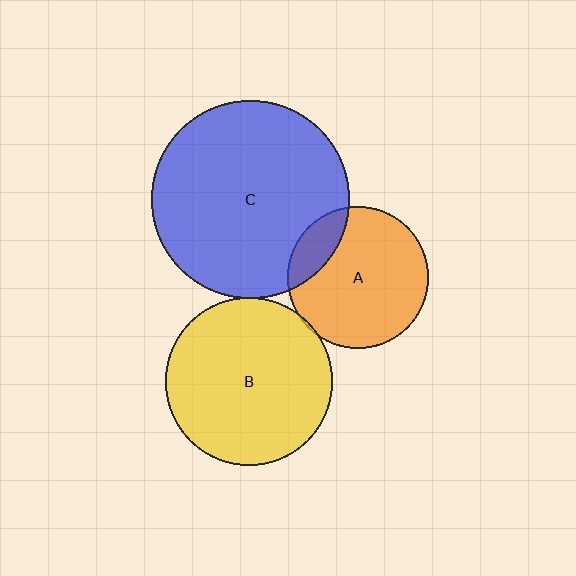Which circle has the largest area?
Circle C (blue).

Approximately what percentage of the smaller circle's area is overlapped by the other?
Approximately 15%.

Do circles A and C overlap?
Yes.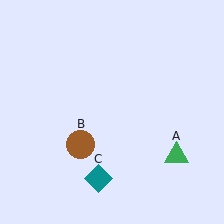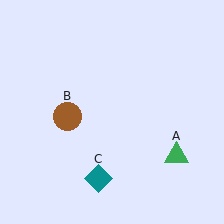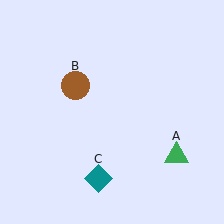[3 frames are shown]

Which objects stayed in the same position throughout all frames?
Green triangle (object A) and teal diamond (object C) remained stationary.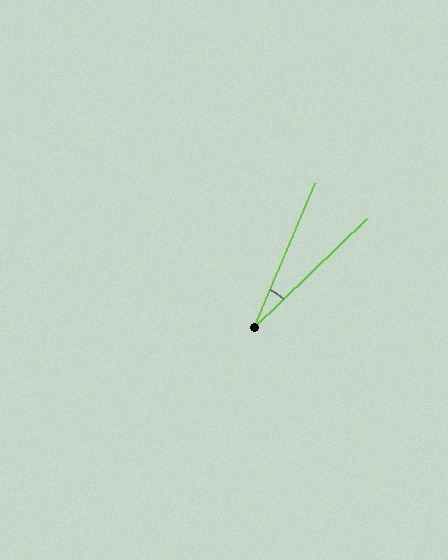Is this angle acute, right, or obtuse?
It is acute.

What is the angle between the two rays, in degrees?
Approximately 23 degrees.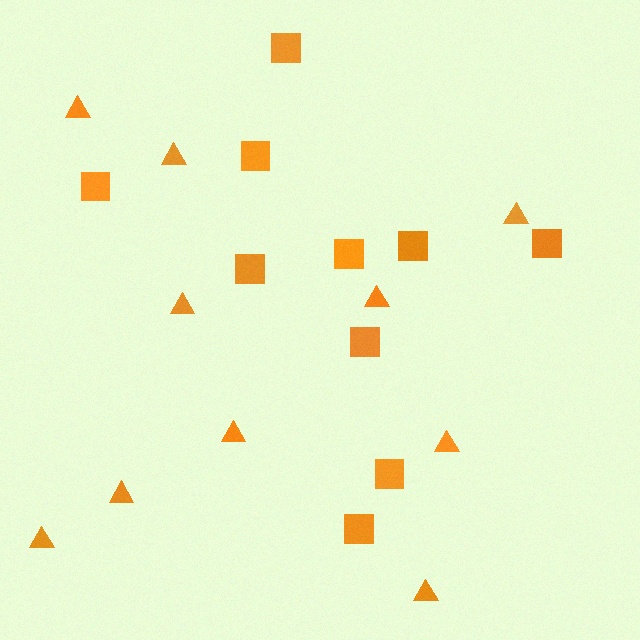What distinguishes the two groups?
There are 2 groups: one group of squares (10) and one group of triangles (10).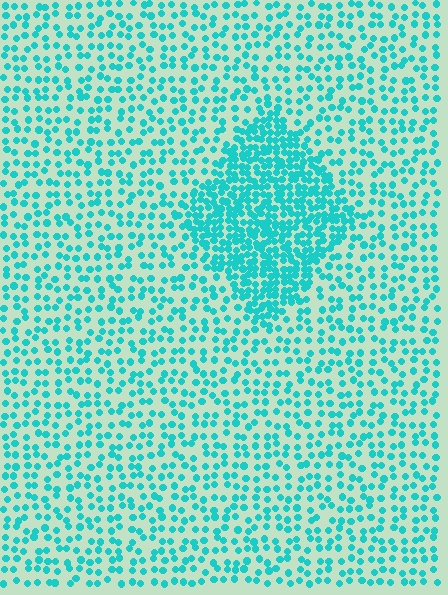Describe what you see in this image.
The image contains small cyan elements arranged at two different densities. A diamond-shaped region is visible where the elements are more densely packed than the surrounding area.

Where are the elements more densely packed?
The elements are more densely packed inside the diamond boundary.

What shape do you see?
I see a diamond.